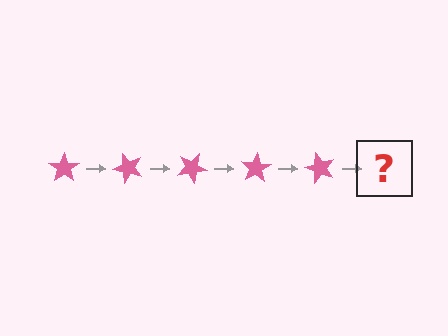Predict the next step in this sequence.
The next step is a pink star rotated 250 degrees.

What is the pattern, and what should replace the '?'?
The pattern is that the star rotates 50 degrees each step. The '?' should be a pink star rotated 250 degrees.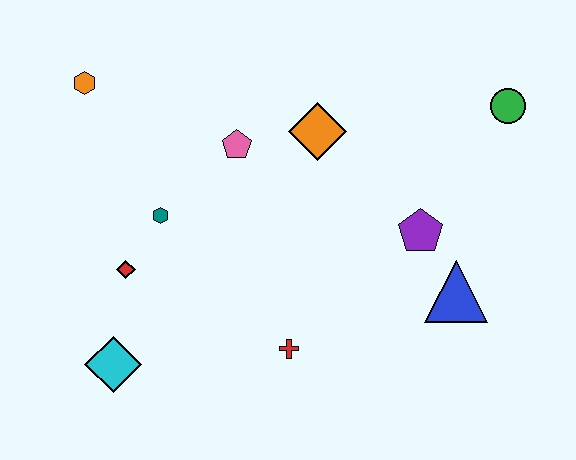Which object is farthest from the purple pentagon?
The orange hexagon is farthest from the purple pentagon.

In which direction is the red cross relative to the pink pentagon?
The red cross is below the pink pentagon.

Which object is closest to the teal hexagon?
The red diamond is closest to the teal hexagon.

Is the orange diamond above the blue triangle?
Yes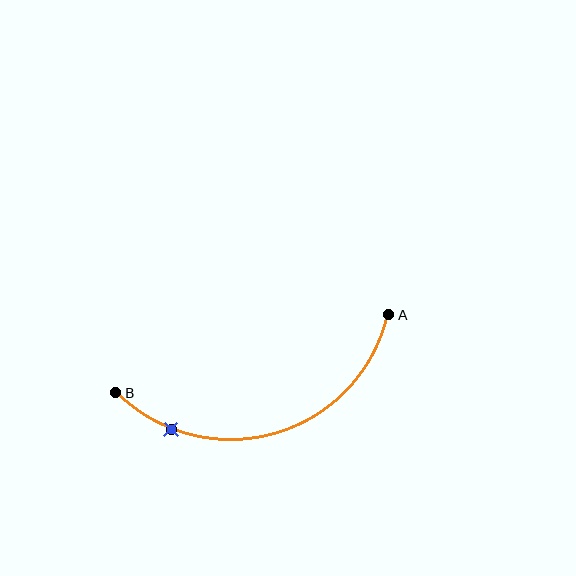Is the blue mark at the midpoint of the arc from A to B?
No. The blue mark lies on the arc but is closer to endpoint B. The arc midpoint would be at the point on the curve equidistant along the arc from both A and B.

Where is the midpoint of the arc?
The arc midpoint is the point on the curve farthest from the straight line joining A and B. It sits below that line.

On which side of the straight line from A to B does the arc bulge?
The arc bulges below the straight line connecting A and B.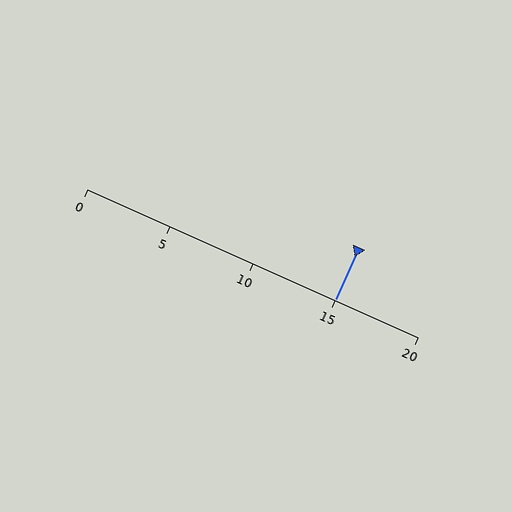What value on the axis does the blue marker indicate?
The marker indicates approximately 15.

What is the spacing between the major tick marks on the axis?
The major ticks are spaced 5 apart.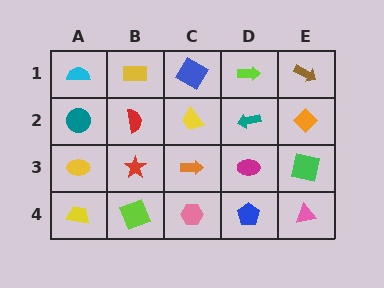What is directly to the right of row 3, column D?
A green square.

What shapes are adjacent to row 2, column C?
A blue square (row 1, column C), an orange arrow (row 3, column C), a red semicircle (row 2, column B), a teal arrow (row 2, column D).